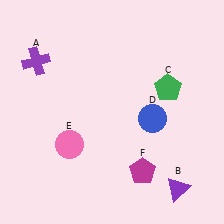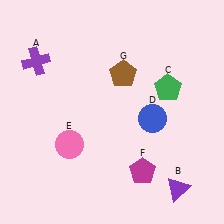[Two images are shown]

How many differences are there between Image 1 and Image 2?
There is 1 difference between the two images.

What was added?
A brown pentagon (G) was added in Image 2.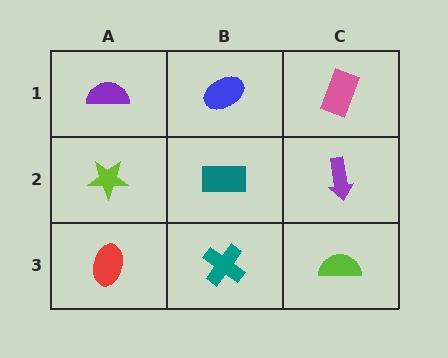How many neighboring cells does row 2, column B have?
4.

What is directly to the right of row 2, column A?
A teal rectangle.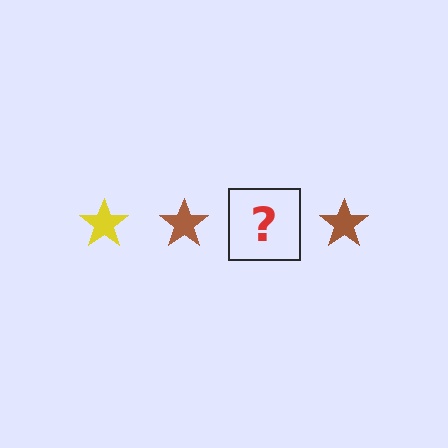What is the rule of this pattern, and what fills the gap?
The rule is that the pattern cycles through yellow, brown stars. The gap should be filled with a yellow star.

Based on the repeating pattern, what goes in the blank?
The blank should be a yellow star.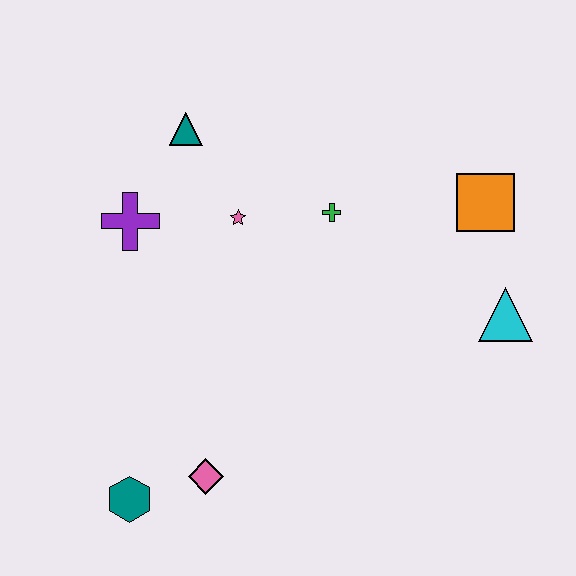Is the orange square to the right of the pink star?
Yes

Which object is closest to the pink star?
The green cross is closest to the pink star.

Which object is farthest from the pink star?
The teal hexagon is farthest from the pink star.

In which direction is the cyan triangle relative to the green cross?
The cyan triangle is to the right of the green cross.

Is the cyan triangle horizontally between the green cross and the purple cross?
No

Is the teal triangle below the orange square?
No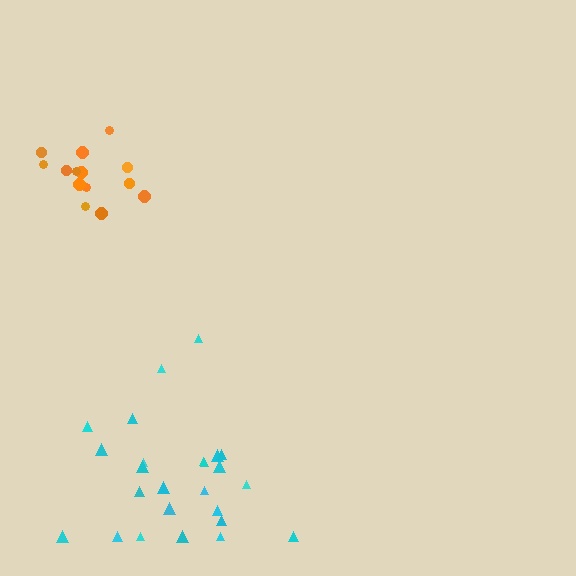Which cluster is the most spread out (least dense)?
Cyan.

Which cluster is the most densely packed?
Orange.